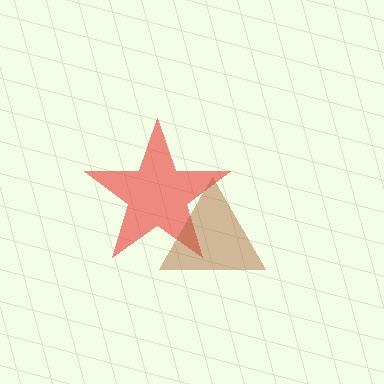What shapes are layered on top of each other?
The layered shapes are: a red star, a brown triangle.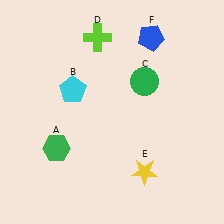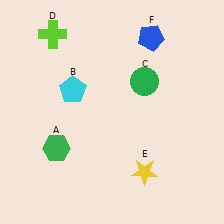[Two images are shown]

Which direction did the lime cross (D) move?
The lime cross (D) moved left.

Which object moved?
The lime cross (D) moved left.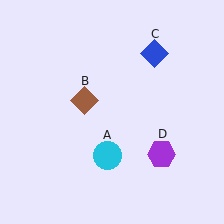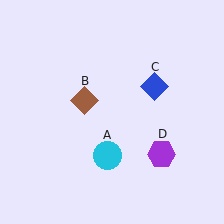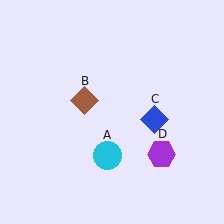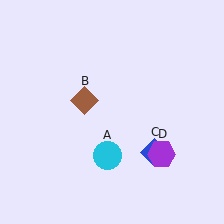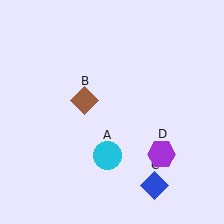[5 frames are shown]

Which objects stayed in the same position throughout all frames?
Cyan circle (object A) and brown diamond (object B) and purple hexagon (object D) remained stationary.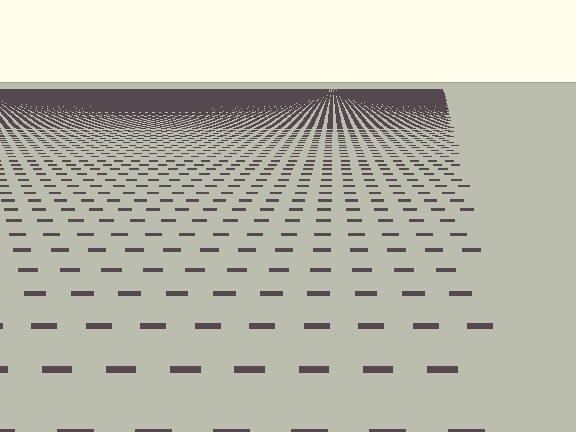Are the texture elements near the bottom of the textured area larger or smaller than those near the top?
Larger. Near the bottom, elements are closer to the viewer and appear at a bigger on-screen size.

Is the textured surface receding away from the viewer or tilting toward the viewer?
The surface is receding away from the viewer. Texture elements get smaller and denser toward the top.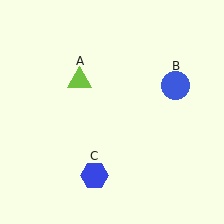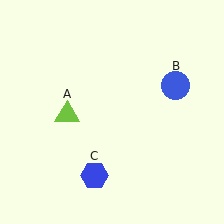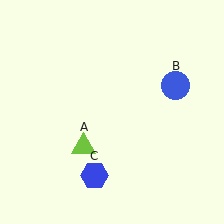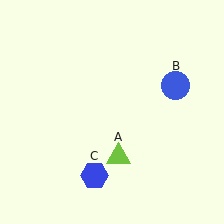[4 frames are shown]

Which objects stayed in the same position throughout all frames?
Blue circle (object B) and blue hexagon (object C) remained stationary.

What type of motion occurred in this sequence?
The lime triangle (object A) rotated counterclockwise around the center of the scene.